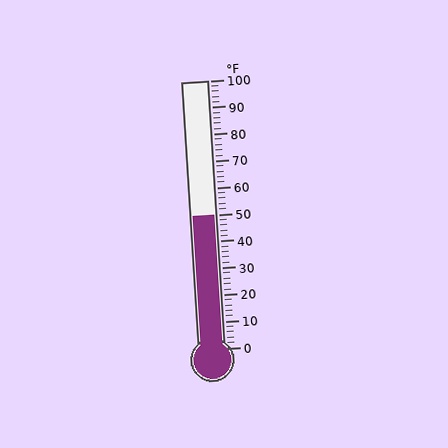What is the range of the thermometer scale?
The thermometer scale ranges from 0°F to 100°F.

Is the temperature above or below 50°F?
The temperature is at 50°F.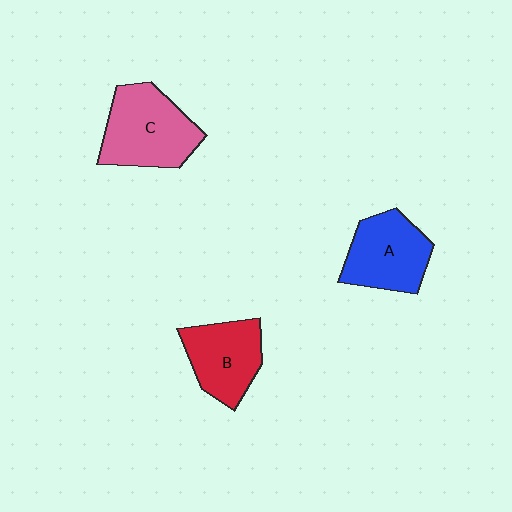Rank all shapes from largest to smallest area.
From largest to smallest: C (pink), A (blue), B (red).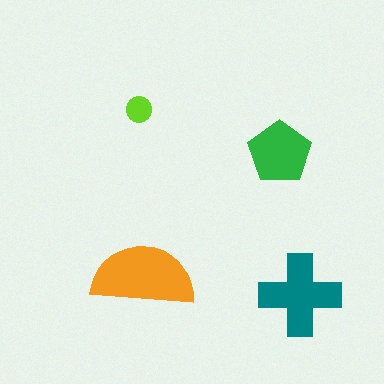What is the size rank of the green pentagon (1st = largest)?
3rd.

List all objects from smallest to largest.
The lime circle, the green pentagon, the teal cross, the orange semicircle.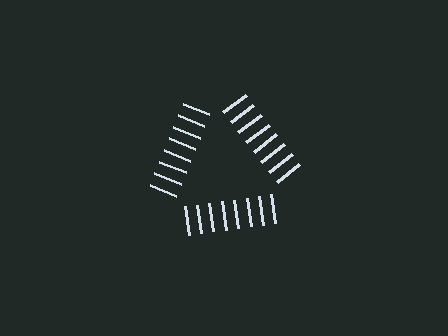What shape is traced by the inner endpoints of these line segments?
An illusory triangle — the line segments terminate on its edges but no continuous stroke is drawn.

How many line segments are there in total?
24 — 8 along each of the 3 edges.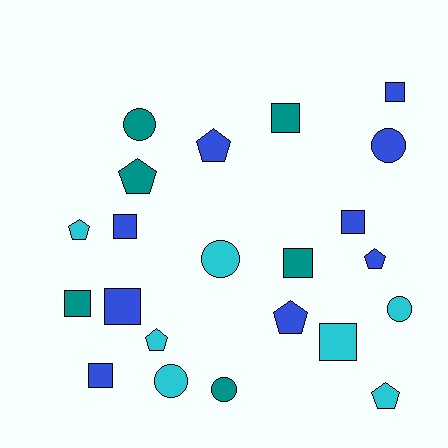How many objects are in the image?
There are 22 objects.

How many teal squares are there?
There are 3 teal squares.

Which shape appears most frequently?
Square, with 9 objects.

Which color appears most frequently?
Blue, with 9 objects.